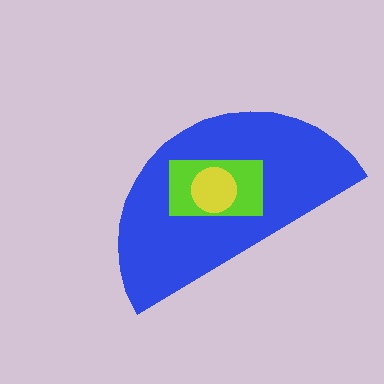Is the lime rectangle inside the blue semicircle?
Yes.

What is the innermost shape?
The yellow circle.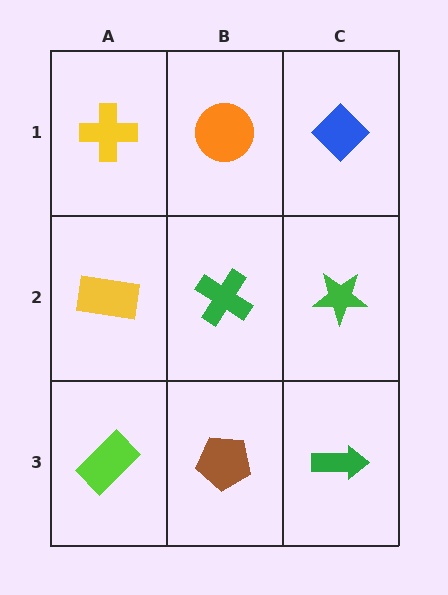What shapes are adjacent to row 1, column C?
A green star (row 2, column C), an orange circle (row 1, column B).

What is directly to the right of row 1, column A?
An orange circle.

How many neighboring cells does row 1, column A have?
2.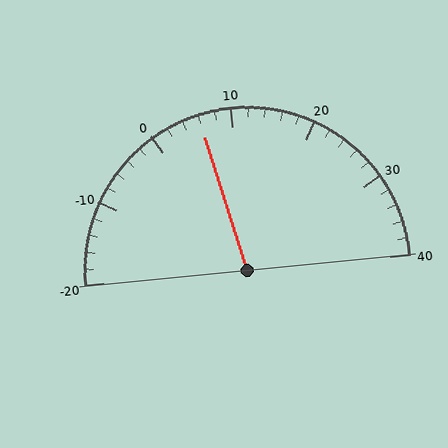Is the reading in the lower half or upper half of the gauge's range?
The reading is in the lower half of the range (-20 to 40).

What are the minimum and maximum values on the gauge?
The gauge ranges from -20 to 40.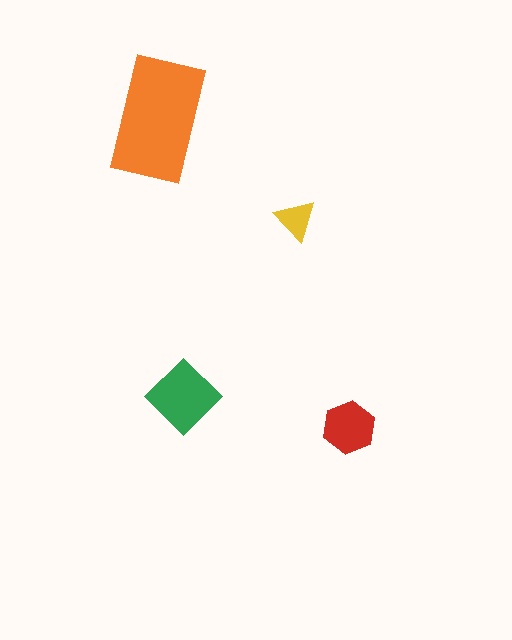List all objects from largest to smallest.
The orange rectangle, the green diamond, the red hexagon, the yellow triangle.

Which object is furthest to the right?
The red hexagon is rightmost.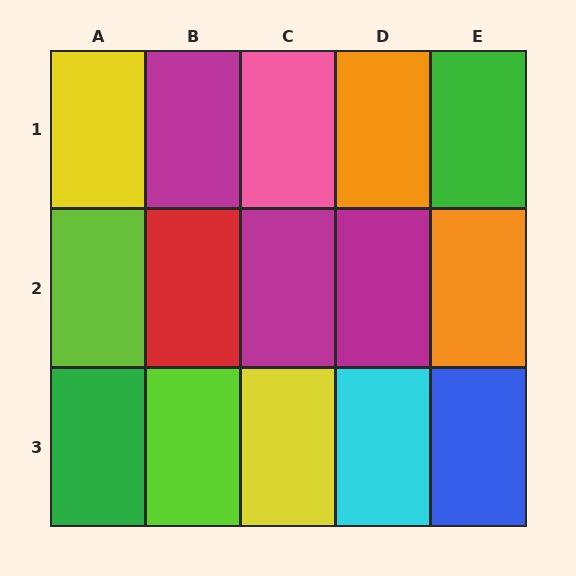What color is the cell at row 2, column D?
Magenta.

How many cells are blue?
1 cell is blue.